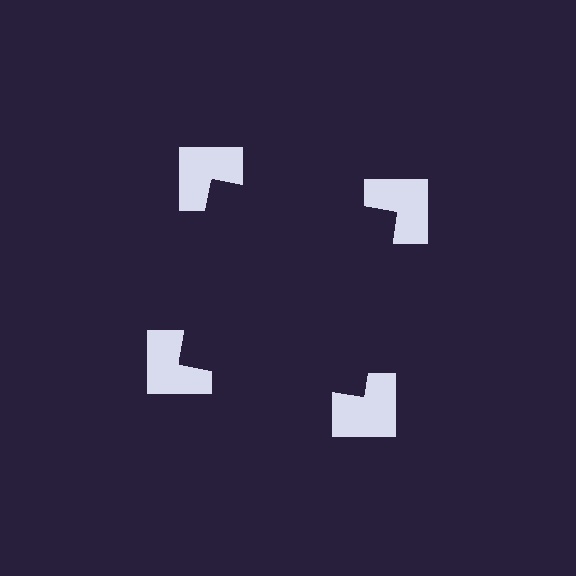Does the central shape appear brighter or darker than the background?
It typically appears slightly darker than the background, even though no actual brightness change is drawn.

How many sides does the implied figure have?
4 sides.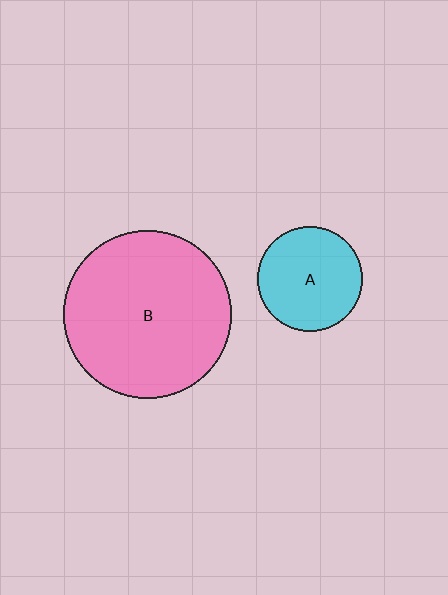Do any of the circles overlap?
No, none of the circles overlap.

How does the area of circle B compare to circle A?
Approximately 2.5 times.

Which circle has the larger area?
Circle B (pink).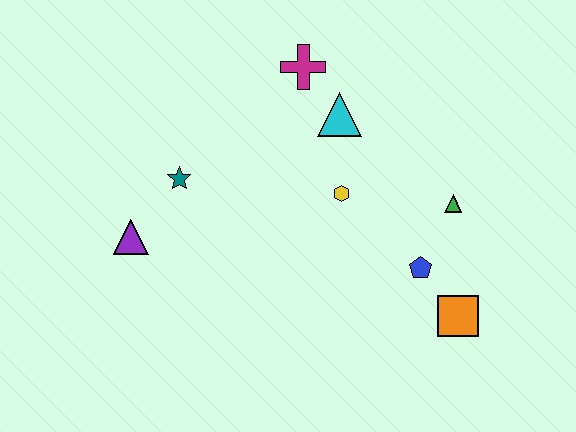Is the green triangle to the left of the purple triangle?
No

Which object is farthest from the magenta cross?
The orange square is farthest from the magenta cross.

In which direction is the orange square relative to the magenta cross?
The orange square is below the magenta cross.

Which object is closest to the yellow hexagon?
The cyan triangle is closest to the yellow hexagon.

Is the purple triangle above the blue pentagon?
Yes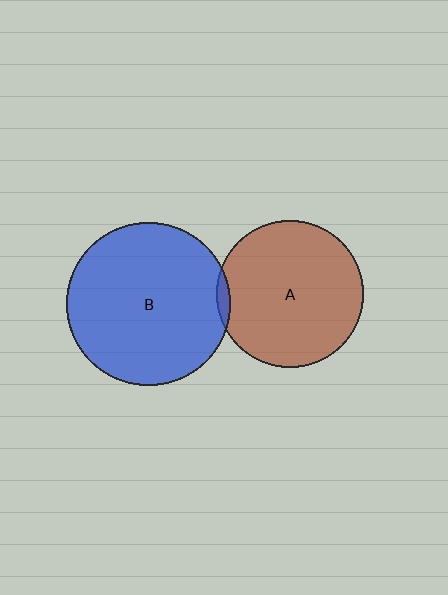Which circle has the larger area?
Circle B (blue).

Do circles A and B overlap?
Yes.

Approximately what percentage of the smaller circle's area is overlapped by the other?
Approximately 5%.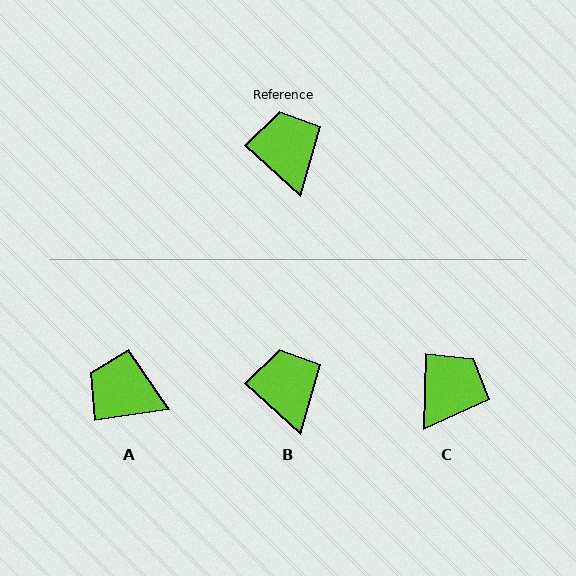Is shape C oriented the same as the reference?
No, it is off by about 50 degrees.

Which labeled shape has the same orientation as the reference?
B.